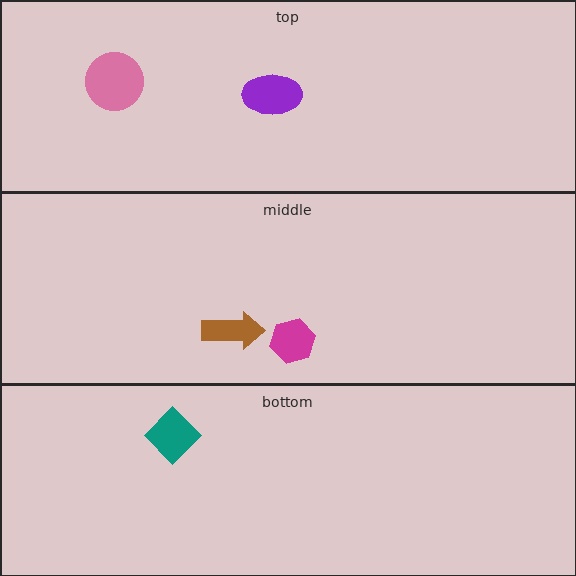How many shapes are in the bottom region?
1.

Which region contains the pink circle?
The top region.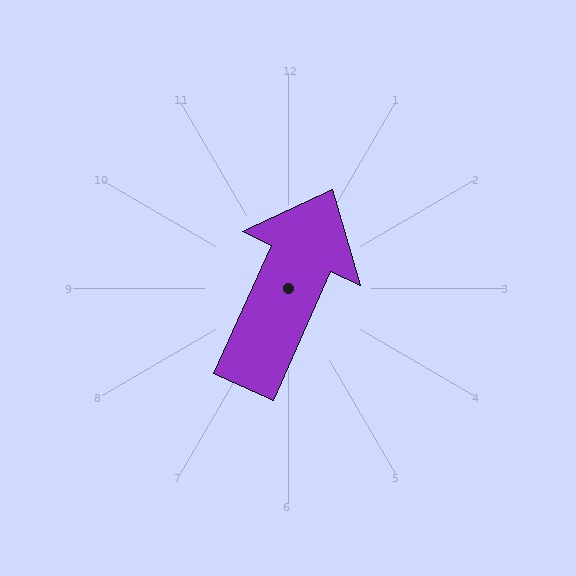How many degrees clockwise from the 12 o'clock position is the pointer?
Approximately 24 degrees.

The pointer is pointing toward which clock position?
Roughly 1 o'clock.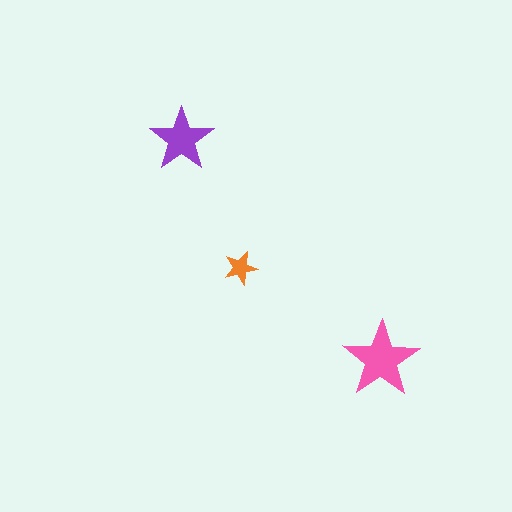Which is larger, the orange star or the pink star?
The pink one.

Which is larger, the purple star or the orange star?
The purple one.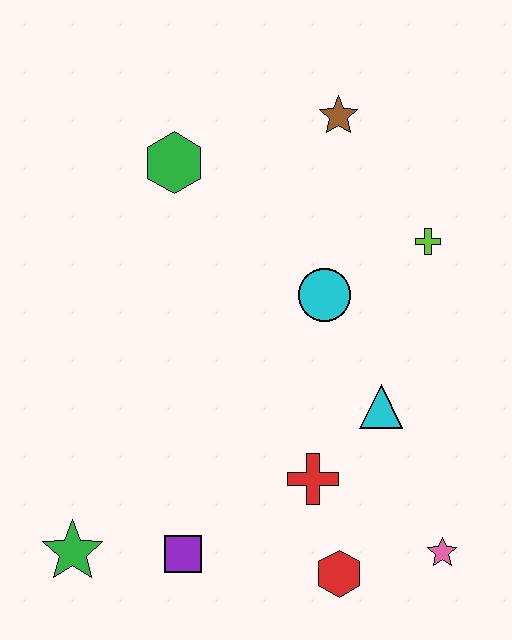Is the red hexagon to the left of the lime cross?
Yes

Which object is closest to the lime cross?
The cyan circle is closest to the lime cross.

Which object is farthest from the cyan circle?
The green star is farthest from the cyan circle.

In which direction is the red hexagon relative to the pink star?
The red hexagon is to the left of the pink star.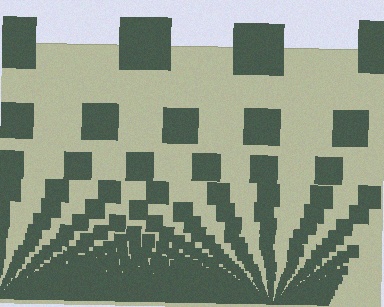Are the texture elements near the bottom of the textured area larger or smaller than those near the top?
Smaller. The gradient is inverted — elements near the bottom are smaller and denser.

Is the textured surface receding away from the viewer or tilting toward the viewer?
The surface appears to tilt toward the viewer. Texture elements get larger and sparser toward the top.